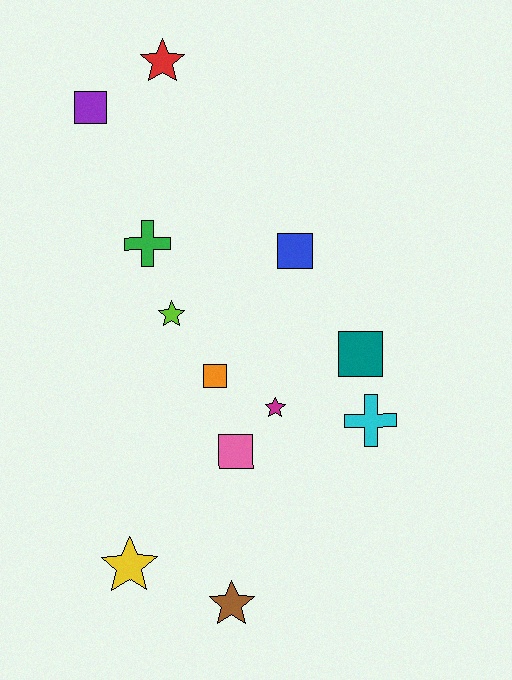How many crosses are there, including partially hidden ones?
There are 2 crosses.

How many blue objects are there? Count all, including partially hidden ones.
There is 1 blue object.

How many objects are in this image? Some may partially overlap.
There are 12 objects.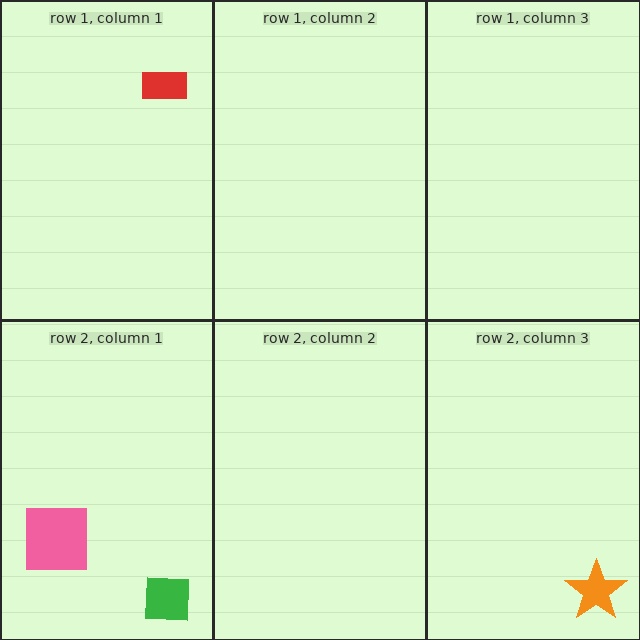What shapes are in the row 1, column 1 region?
The red rectangle.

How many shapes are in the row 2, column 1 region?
2.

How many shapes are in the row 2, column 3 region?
1.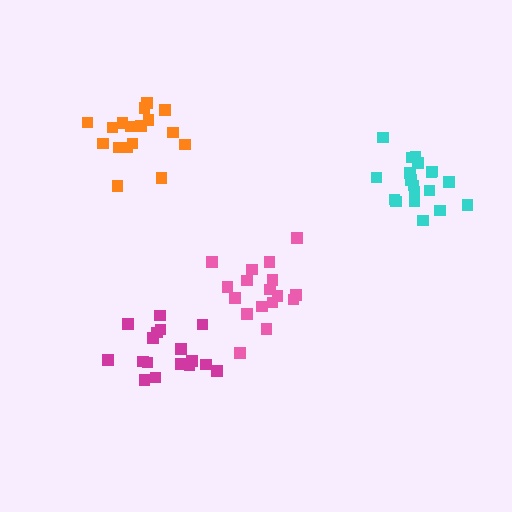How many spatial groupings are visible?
There are 4 spatial groupings.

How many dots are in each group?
Group 1: 17 dots, Group 2: 17 dots, Group 3: 19 dots, Group 4: 17 dots (70 total).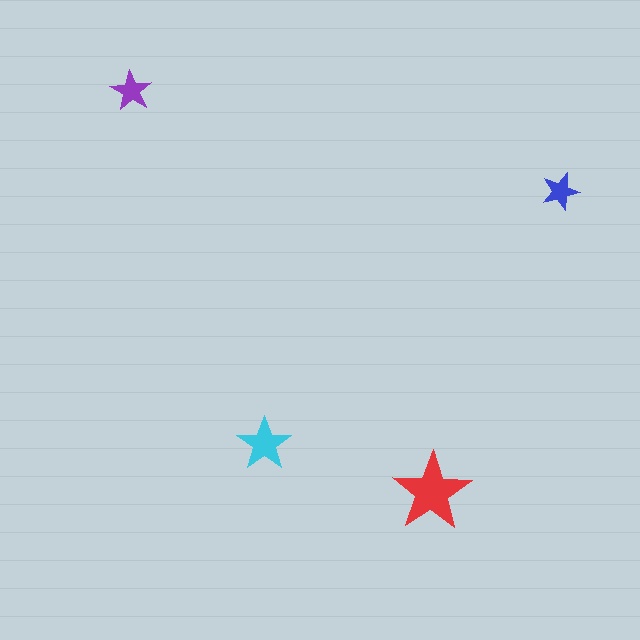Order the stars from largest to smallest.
the red one, the cyan one, the purple one, the blue one.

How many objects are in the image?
There are 4 objects in the image.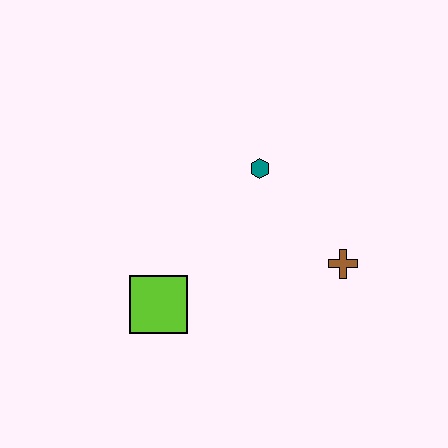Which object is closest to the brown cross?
The teal hexagon is closest to the brown cross.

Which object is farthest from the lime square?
The brown cross is farthest from the lime square.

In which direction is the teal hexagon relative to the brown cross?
The teal hexagon is above the brown cross.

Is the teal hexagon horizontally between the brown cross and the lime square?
Yes